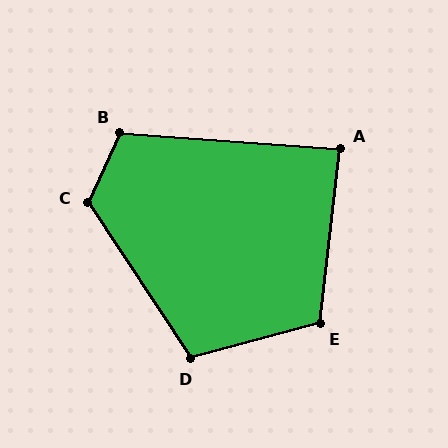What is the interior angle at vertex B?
Approximately 111 degrees (obtuse).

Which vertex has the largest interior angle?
C, at approximately 121 degrees.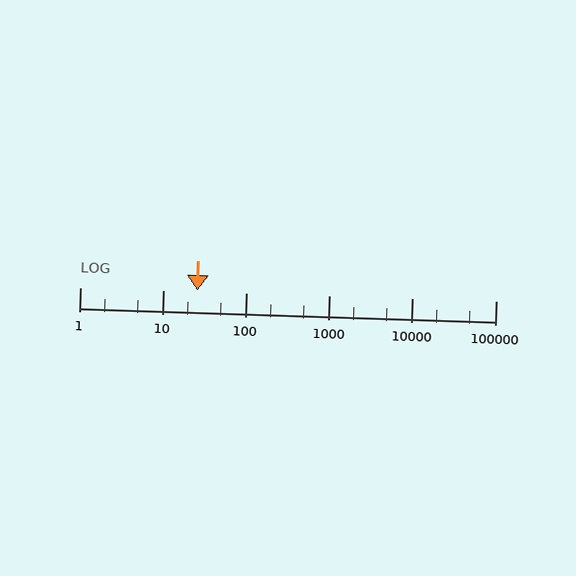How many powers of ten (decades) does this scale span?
The scale spans 5 decades, from 1 to 100000.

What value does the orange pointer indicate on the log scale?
The pointer indicates approximately 26.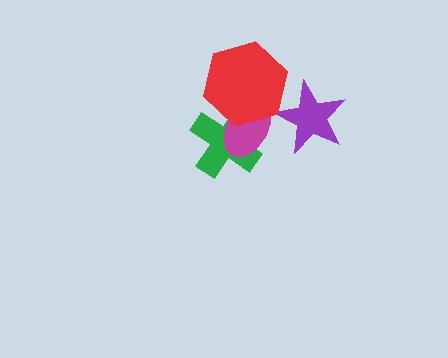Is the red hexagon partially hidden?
No, no other shape covers it.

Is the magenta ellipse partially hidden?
Yes, it is partially covered by another shape.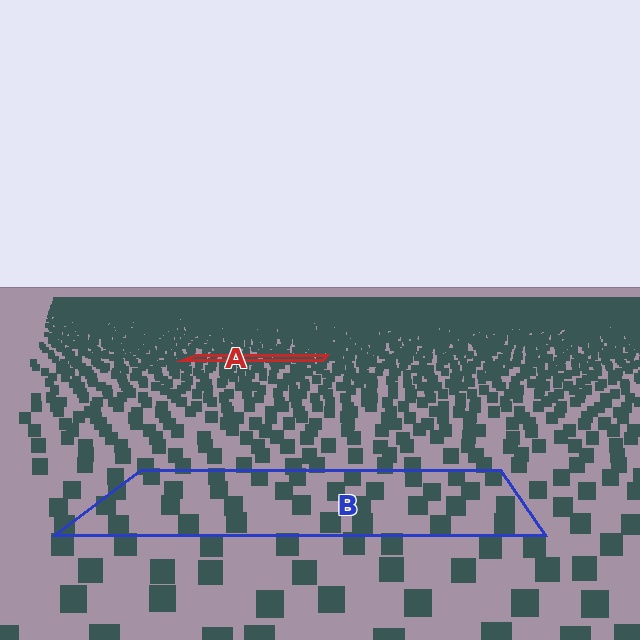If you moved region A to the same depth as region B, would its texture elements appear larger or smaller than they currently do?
They would appear larger. At a closer depth, the same texture elements are projected at a bigger on-screen size.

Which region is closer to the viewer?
Region B is closer. The texture elements there are larger and more spread out.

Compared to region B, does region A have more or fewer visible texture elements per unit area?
Region A has more texture elements per unit area — they are packed more densely because it is farther away.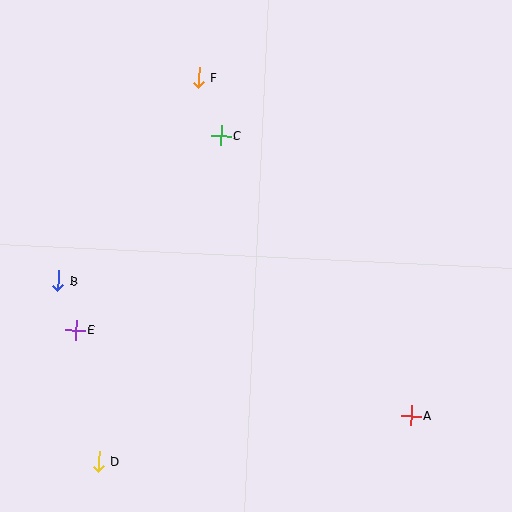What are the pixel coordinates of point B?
Point B is at (58, 281).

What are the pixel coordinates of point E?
Point E is at (76, 330).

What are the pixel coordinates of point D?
Point D is at (98, 461).